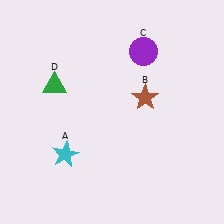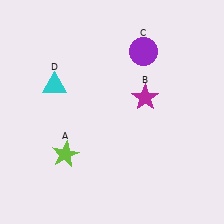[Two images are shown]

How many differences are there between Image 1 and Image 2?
There are 3 differences between the two images.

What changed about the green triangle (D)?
In Image 1, D is green. In Image 2, it changed to cyan.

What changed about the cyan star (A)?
In Image 1, A is cyan. In Image 2, it changed to lime.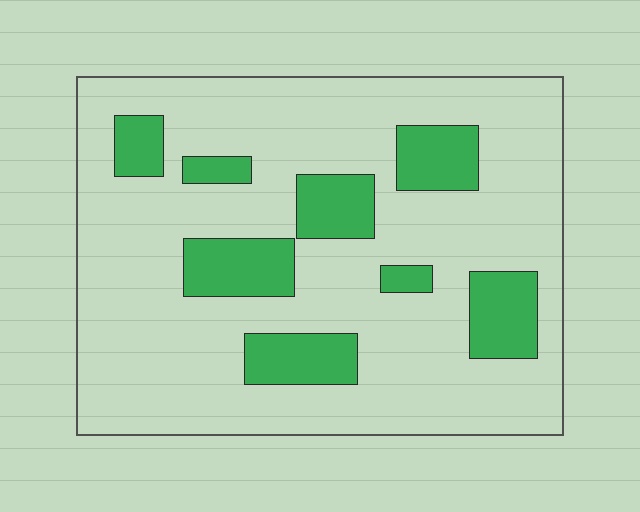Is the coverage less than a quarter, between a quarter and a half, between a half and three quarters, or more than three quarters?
Less than a quarter.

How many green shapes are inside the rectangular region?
8.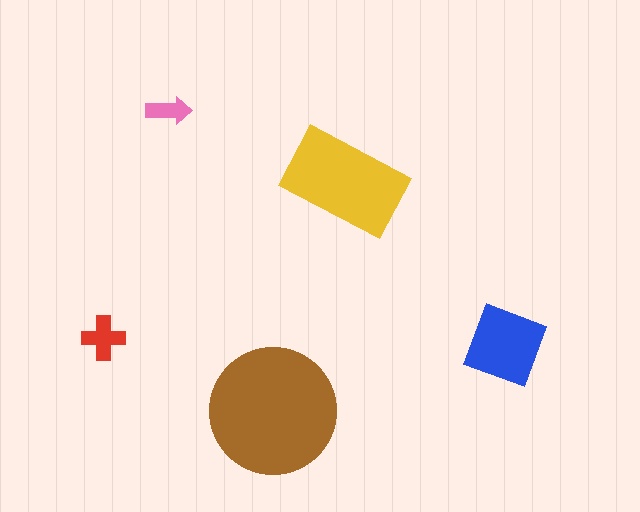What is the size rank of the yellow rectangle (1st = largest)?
2nd.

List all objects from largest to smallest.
The brown circle, the yellow rectangle, the blue square, the red cross, the pink arrow.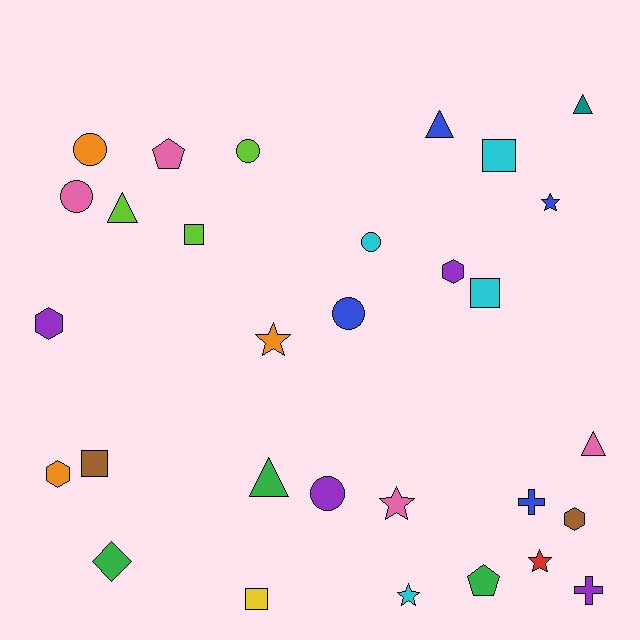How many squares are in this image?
There are 5 squares.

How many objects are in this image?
There are 30 objects.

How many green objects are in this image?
There are 3 green objects.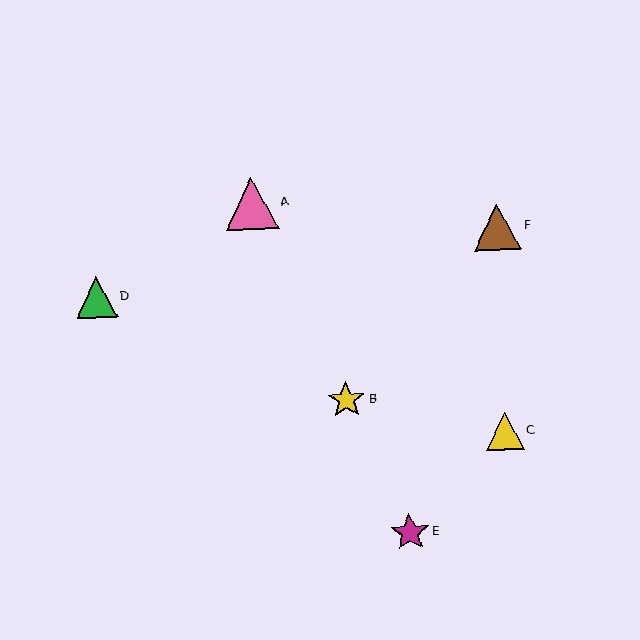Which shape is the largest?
The pink triangle (labeled A) is the largest.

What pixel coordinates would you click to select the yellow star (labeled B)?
Click at (347, 400) to select the yellow star B.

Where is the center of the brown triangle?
The center of the brown triangle is at (497, 227).